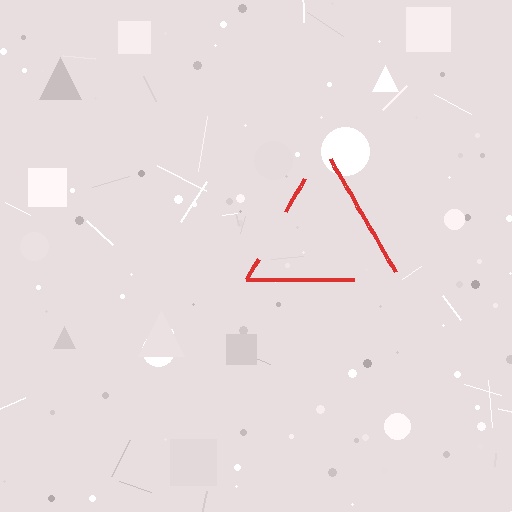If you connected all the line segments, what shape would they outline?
They would outline a triangle.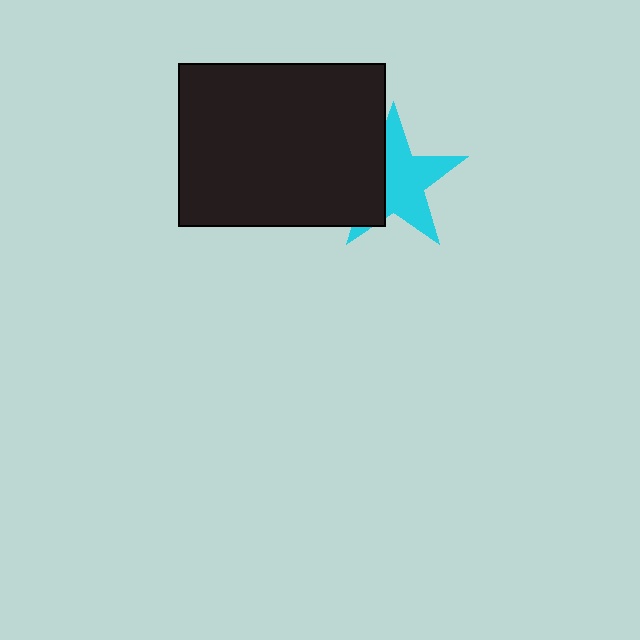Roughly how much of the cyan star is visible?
About half of it is visible (roughly 63%).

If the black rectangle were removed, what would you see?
You would see the complete cyan star.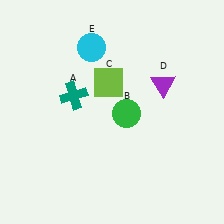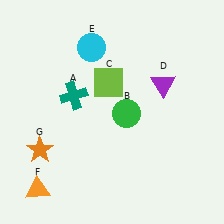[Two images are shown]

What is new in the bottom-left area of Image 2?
An orange triangle (F) was added in the bottom-left area of Image 2.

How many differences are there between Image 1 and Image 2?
There are 2 differences between the two images.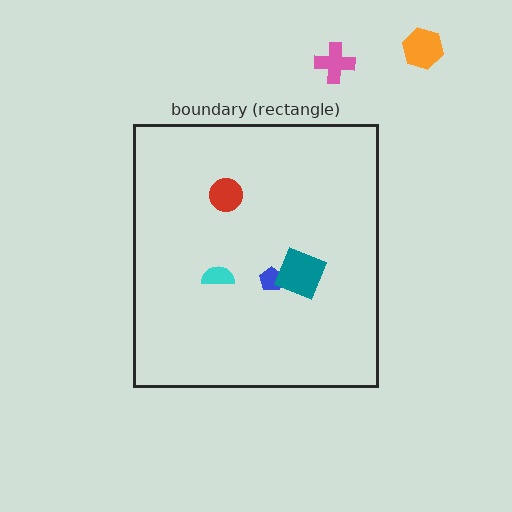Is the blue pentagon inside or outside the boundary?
Inside.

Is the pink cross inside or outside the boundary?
Outside.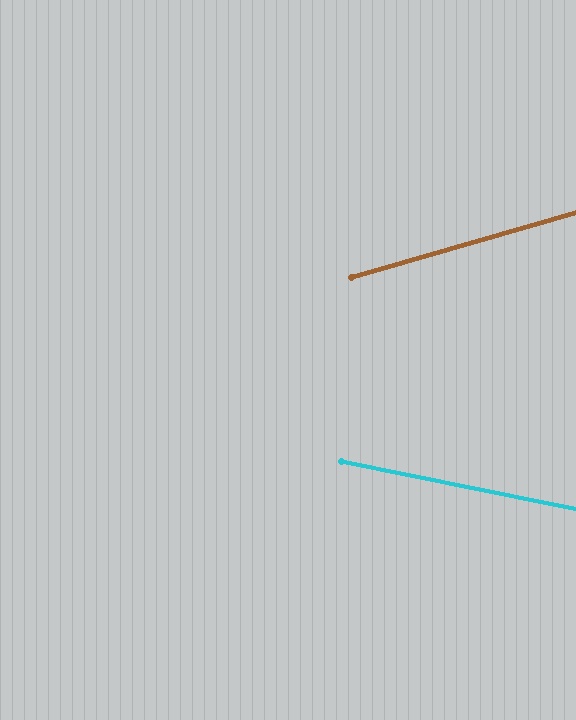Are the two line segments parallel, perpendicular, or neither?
Neither parallel nor perpendicular — they differ by about 28°.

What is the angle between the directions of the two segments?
Approximately 28 degrees.